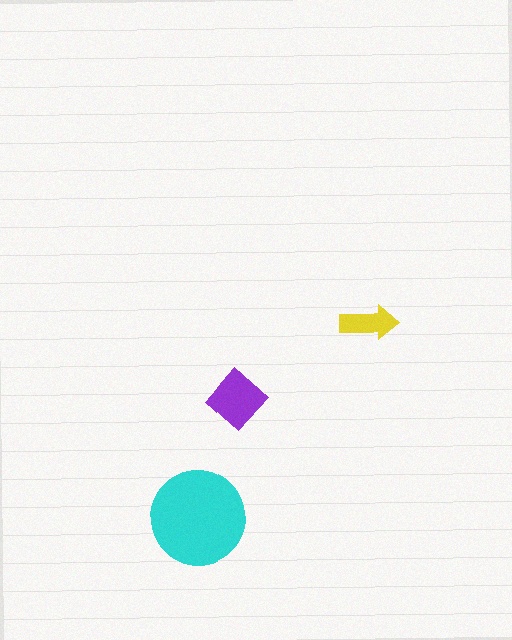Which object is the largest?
The cyan circle.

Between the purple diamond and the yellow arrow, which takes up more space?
The purple diamond.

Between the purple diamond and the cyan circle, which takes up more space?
The cyan circle.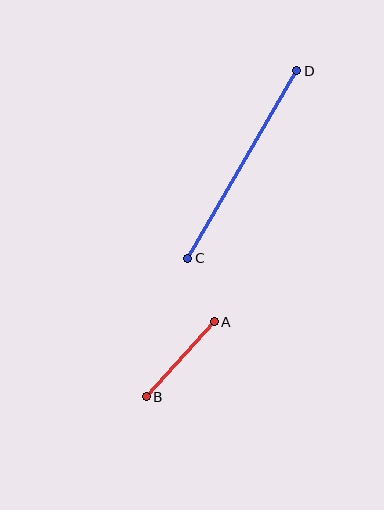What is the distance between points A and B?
The distance is approximately 101 pixels.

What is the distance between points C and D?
The distance is approximately 217 pixels.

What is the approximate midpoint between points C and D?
The midpoint is at approximately (242, 164) pixels.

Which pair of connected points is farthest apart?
Points C and D are farthest apart.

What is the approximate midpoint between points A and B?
The midpoint is at approximately (180, 359) pixels.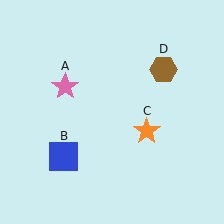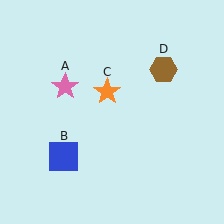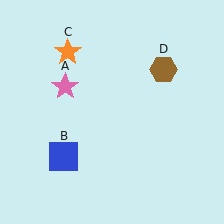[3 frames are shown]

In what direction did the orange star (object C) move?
The orange star (object C) moved up and to the left.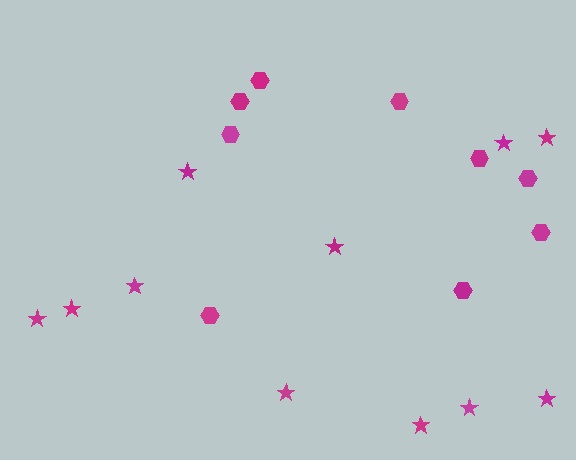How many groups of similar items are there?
There are 2 groups: one group of stars (11) and one group of hexagons (9).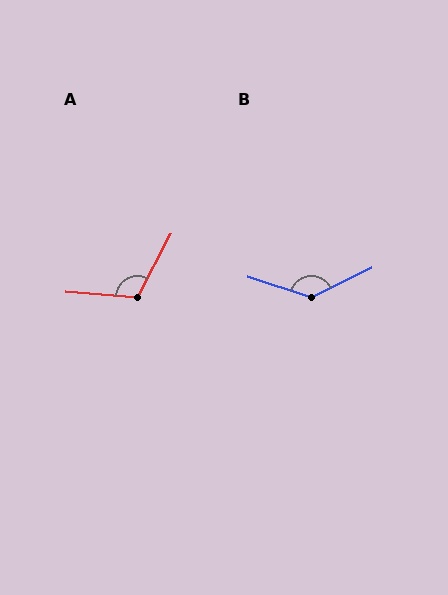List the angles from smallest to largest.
A (113°), B (135°).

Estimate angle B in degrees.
Approximately 135 degrees.